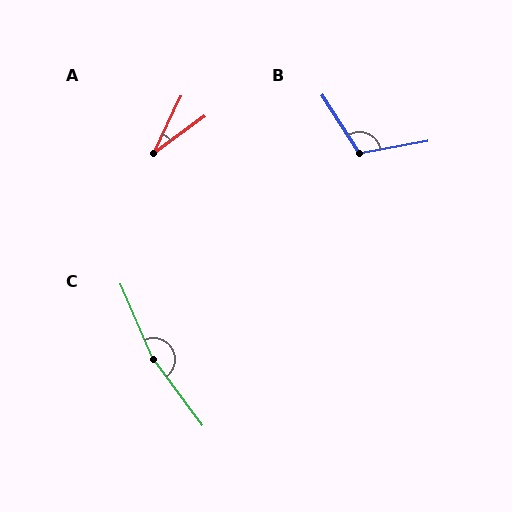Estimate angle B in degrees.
Approximately 112 degrees.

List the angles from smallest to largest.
A (28°), B (112°), C (167°).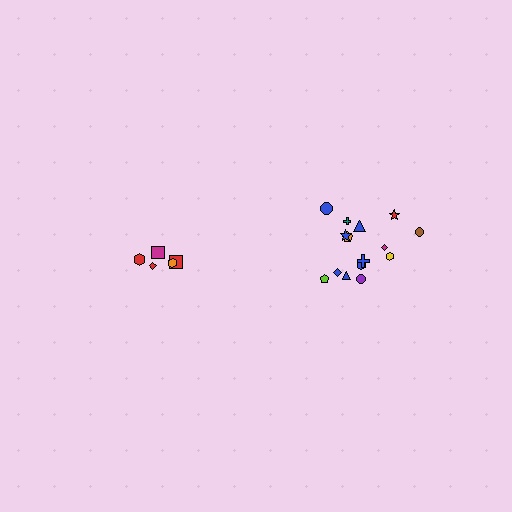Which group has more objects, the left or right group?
The right group.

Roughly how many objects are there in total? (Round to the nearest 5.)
Roughly 20 objects in total.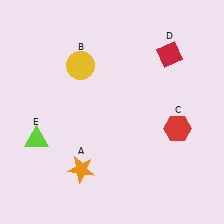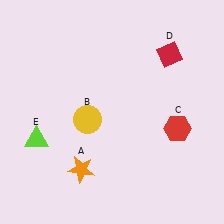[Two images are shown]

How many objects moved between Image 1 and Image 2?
1 object moved between the two images.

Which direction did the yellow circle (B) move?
The yellow circle (B) moved down.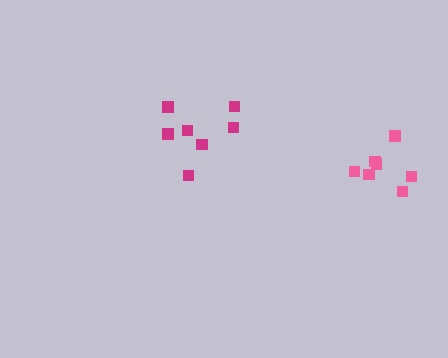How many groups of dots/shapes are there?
There are 2 groups.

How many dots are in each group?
Group 1: 7 dots, Group 2: 7 dots (14 total).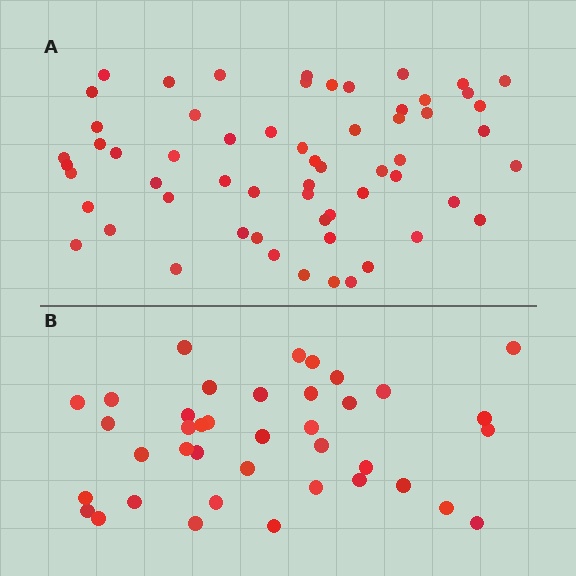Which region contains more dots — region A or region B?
Region A (the top region) has more dots.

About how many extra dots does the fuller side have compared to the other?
Region A has approximately 20 more dots than region B.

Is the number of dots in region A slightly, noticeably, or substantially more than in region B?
Region A has substantially more. The ratio is roughly 1.5 to 1.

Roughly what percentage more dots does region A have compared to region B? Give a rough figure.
About 55% more.